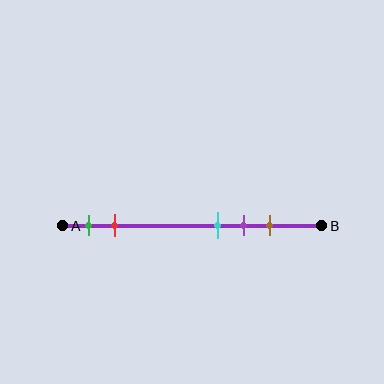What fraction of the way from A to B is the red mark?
The red mark is approximately 20% (0.2) of the way from A to B.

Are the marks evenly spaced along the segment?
No, the marks are not evenly spaced.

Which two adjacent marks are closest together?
The cyan and purple marks are the closest adjacent pair.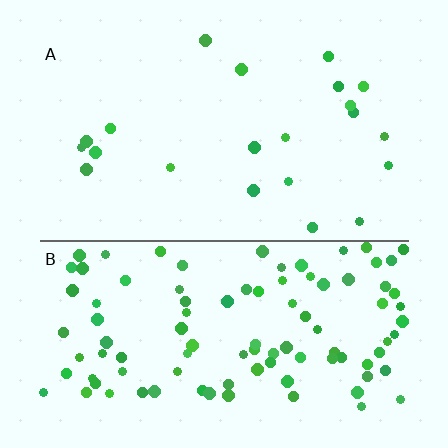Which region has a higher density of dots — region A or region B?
B (the bottom).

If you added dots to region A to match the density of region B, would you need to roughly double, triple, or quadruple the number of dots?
Approximately quadruple.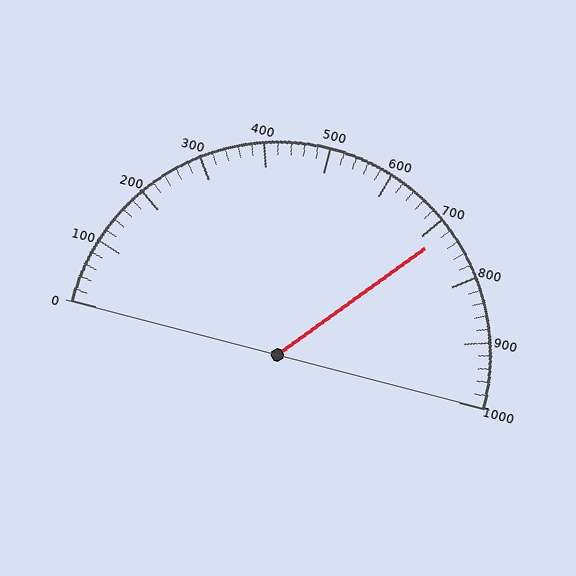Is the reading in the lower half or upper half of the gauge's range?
The reading is in the upper half of the range (0 to 1000).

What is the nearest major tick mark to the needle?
The nearest major tick mark is 700.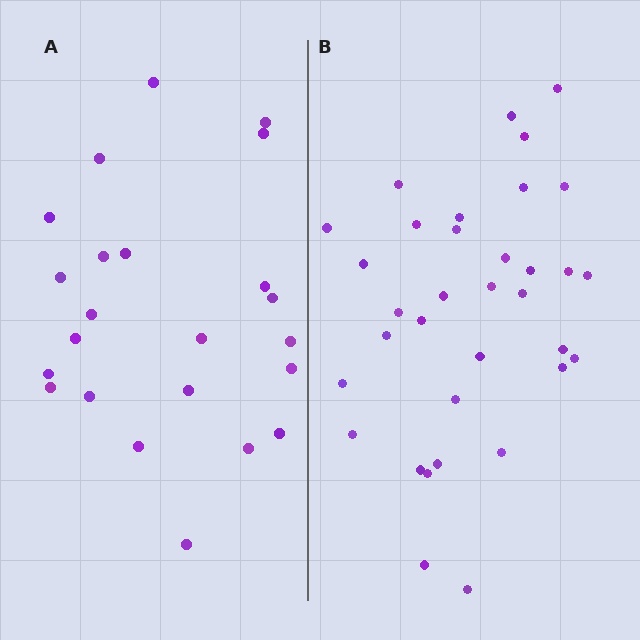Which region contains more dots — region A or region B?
Region B (the right region) has more dots.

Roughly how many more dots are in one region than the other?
Region B has roughly 12 or so more dots than region A.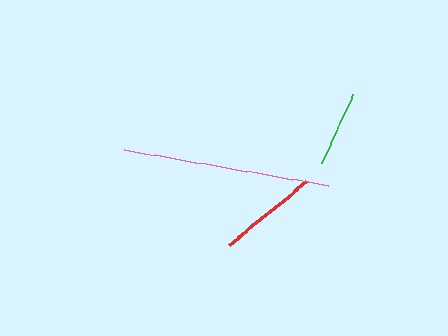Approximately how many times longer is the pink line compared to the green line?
The pink line is approximately 2.8 times the length of the green line.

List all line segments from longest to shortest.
From longest to shortest: pink, red, green.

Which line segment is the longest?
The pink line is the longest at approximately 208 pixels.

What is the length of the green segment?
The green segment is approximately 75 pixels long.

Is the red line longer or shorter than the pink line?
The pink line is longer than the red line.